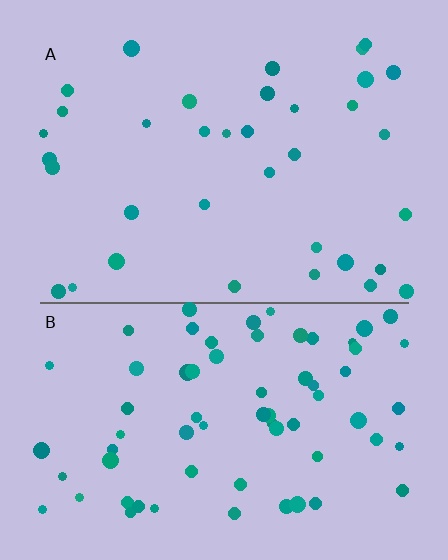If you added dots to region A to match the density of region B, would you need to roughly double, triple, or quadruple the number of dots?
Approximately double.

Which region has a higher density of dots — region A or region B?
B (the bottom).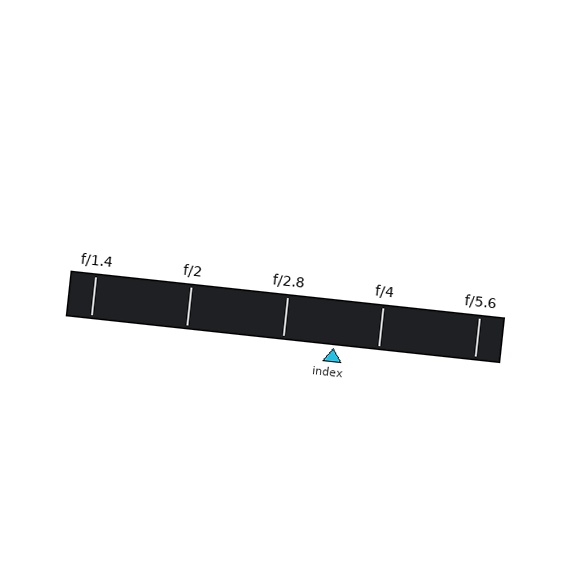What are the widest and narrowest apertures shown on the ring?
The widest aperture shown is f/1.4 and the narrowest is f/5.6.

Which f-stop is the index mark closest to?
The index mark is closest to f/4.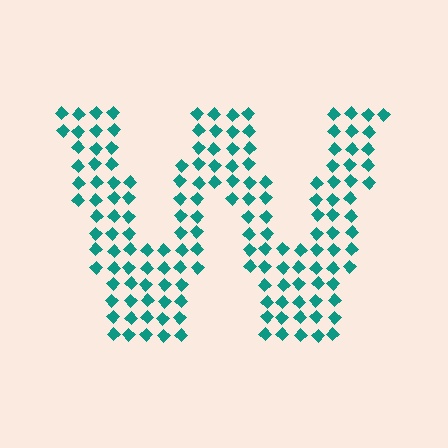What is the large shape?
The large shape is the letter W.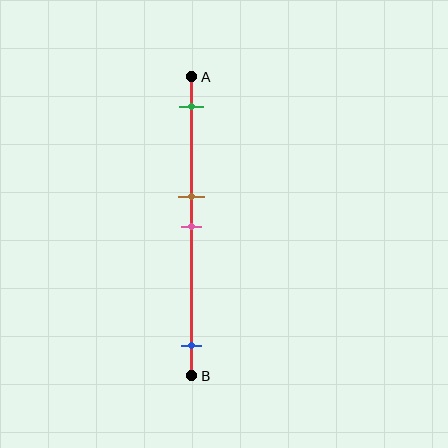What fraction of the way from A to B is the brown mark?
The brown mark is approximately 40% (0.4) of the way from A to B.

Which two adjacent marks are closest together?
The brown and pink marks are the closest adjacent pair.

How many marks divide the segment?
There are 4 marks dividing the segment.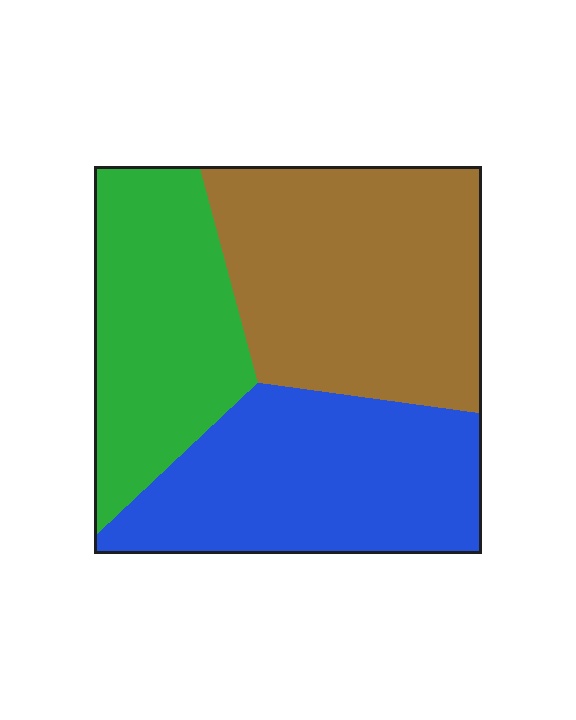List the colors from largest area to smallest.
From largest to smallest: brown, blue, green.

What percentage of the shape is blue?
Blue covers around 35% of the shape.